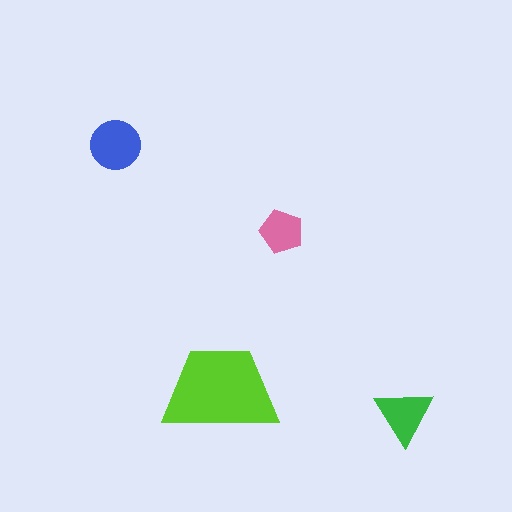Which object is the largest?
The lime trapezoid.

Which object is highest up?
The blue circle is topmost.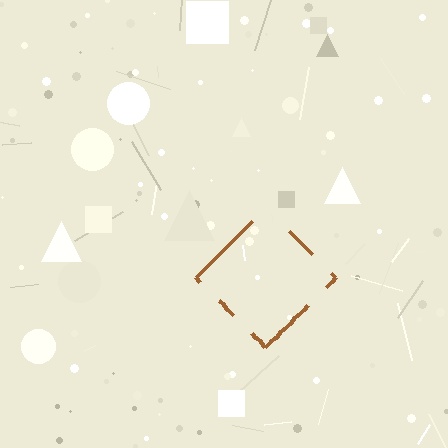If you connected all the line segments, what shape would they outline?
They would outline a diamond.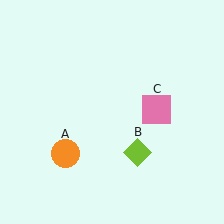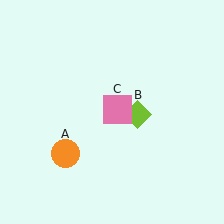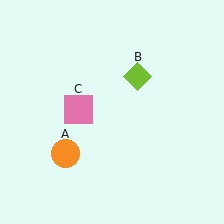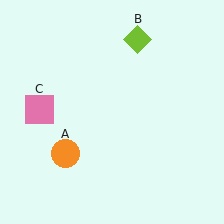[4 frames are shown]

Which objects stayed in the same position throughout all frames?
Orange circle (object A) remained stationary.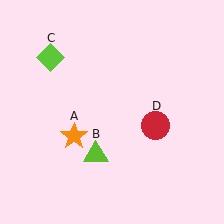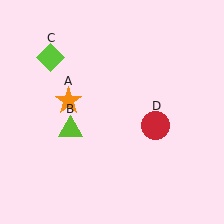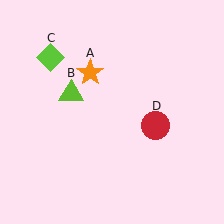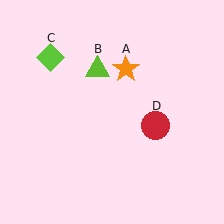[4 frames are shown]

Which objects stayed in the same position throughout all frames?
Lime diamond (object C) and red circle (object D) remained stationary.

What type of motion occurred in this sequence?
The orange star (object A), lime triangle (object B) rotated clockwise around the center of the scene.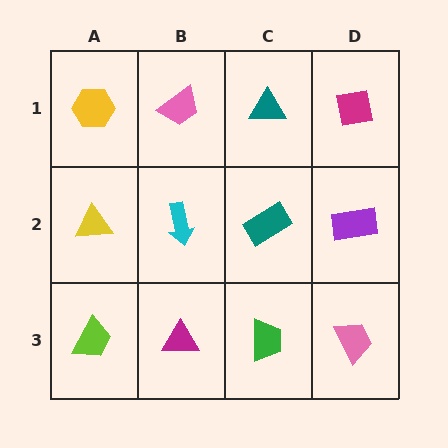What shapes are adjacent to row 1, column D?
A purple rectangle (row 2, column D), a teal triangle (row 1, column C).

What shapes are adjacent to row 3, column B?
A cyan arrow (row 2, column B), a lime trapezoid (row 3, column A), a green trapezoid (row 3, column C).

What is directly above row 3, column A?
A yellow triangle.